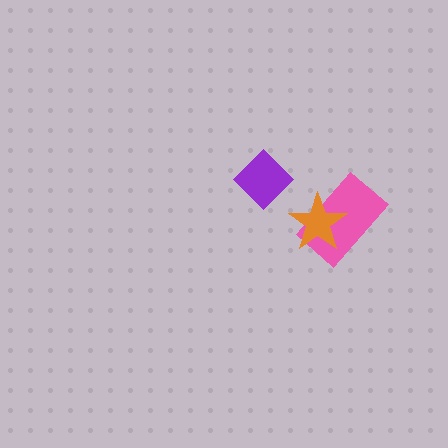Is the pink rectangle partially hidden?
Yes, it is partially covered by another shape.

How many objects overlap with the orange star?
1 object overlaps with the orange star.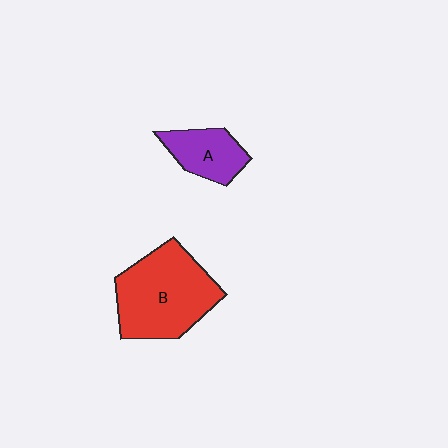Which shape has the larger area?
Shape B (red).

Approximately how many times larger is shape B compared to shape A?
Approximately 2.1 times.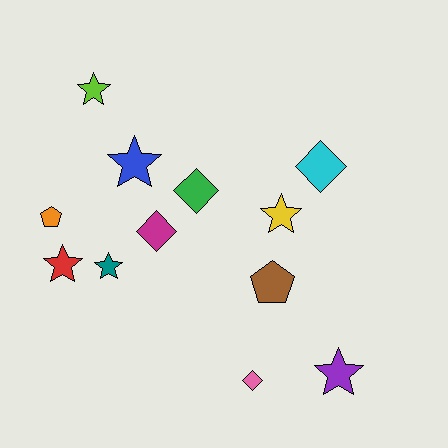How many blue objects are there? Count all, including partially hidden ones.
There is 1 blue object.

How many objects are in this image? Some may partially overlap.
There are 12 objects.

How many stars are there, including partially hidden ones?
There are 6 stars.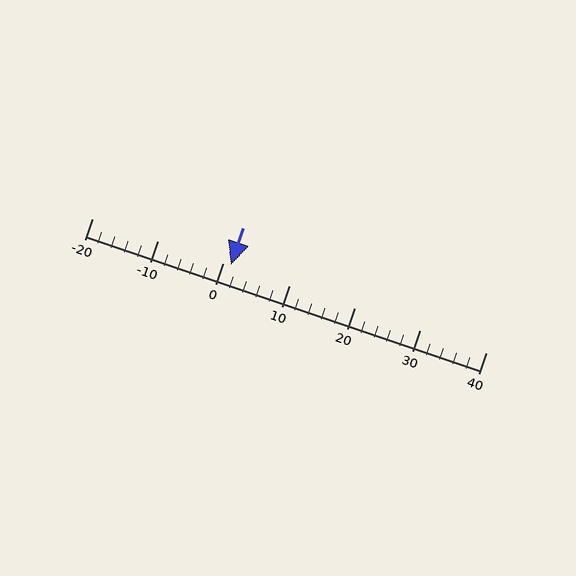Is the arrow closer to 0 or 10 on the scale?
The arrow is closer to 0.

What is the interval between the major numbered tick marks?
The major tick marks are spaced 10 units apart.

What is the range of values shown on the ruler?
The ruler shows values from -20 to 40.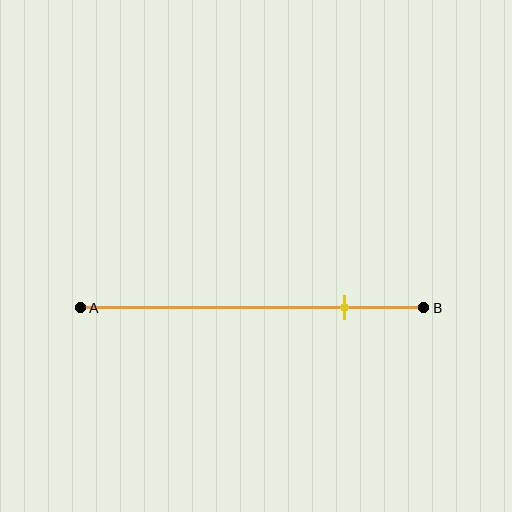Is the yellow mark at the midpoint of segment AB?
No, the mark is at about 75% from A, not at the 50% midpoint.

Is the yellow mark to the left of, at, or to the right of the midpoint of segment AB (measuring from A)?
The yellow mark is to the right of the midpoint of segment AB.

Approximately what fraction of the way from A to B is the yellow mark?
The yellow mark is approximately 75% of the way from A to B.